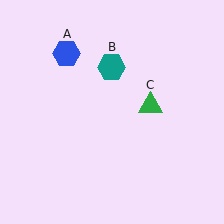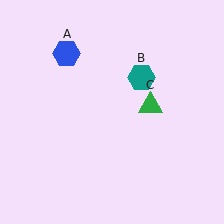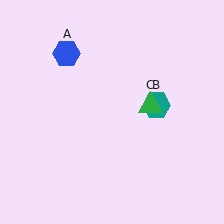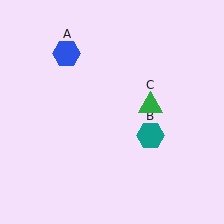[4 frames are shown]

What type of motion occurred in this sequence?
The teal hexagon (object B) rotated clockwise around the center of the scene.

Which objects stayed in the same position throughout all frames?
Blue hexagon (object A) and green triangle (object C) remained stationary.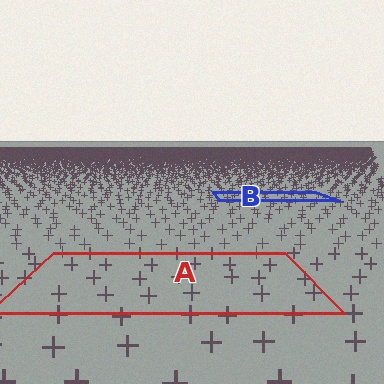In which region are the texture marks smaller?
The texture marks are smaller in region B, because it is farther away.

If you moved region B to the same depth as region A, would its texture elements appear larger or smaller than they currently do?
They would appear larger. At a closer depth, the same texture elements are projected at a bigger on-screen size.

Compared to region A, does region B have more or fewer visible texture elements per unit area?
Region B has more texture elements per unit area — they are packed more densely because it is farther away.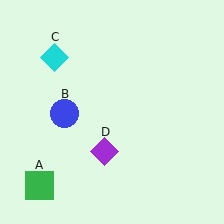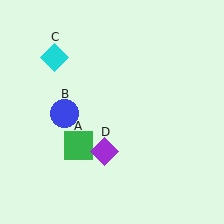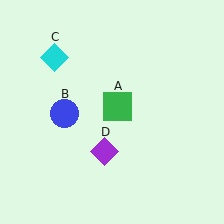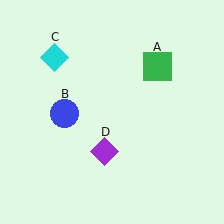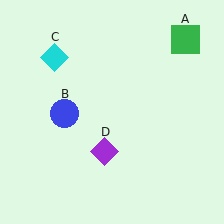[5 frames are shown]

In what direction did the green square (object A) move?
The green square (object A) moved up and to the right.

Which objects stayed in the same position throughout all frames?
Blue circle (object B) and cyan diamond (object C) and purple diamond (object D) remained stationary.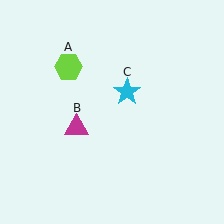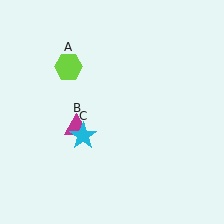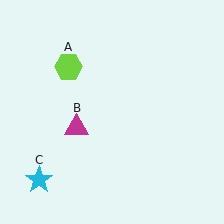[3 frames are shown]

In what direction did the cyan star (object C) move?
The cyan star (object C) moved down and to the left.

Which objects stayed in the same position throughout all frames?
Lime hexagon (object A) and magenta triangle (object B) remained stationary.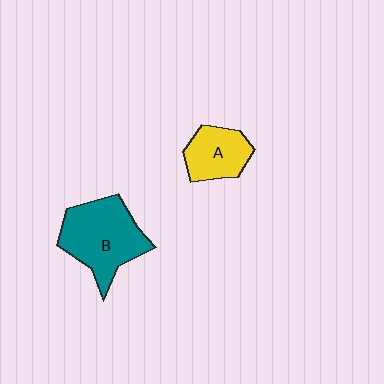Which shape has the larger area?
Shape B (teal).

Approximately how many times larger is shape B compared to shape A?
Approximately 1.7 times.